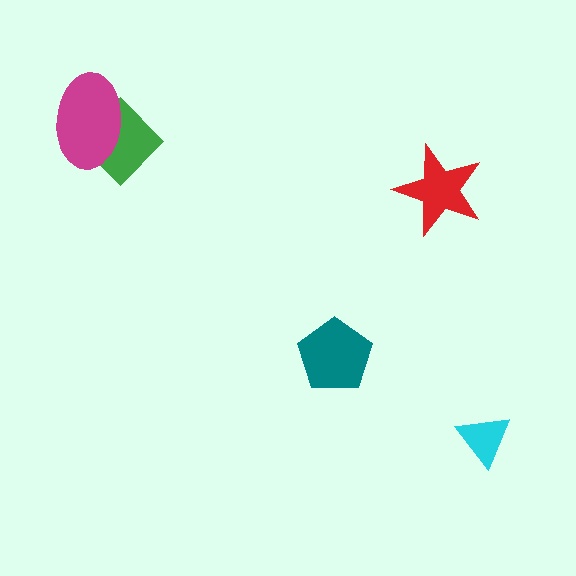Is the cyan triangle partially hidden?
No, no other shape covers it.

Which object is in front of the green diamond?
The magenta ellipse is in front of the green diamond.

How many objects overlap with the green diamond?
1 object overlaps with the green diamond.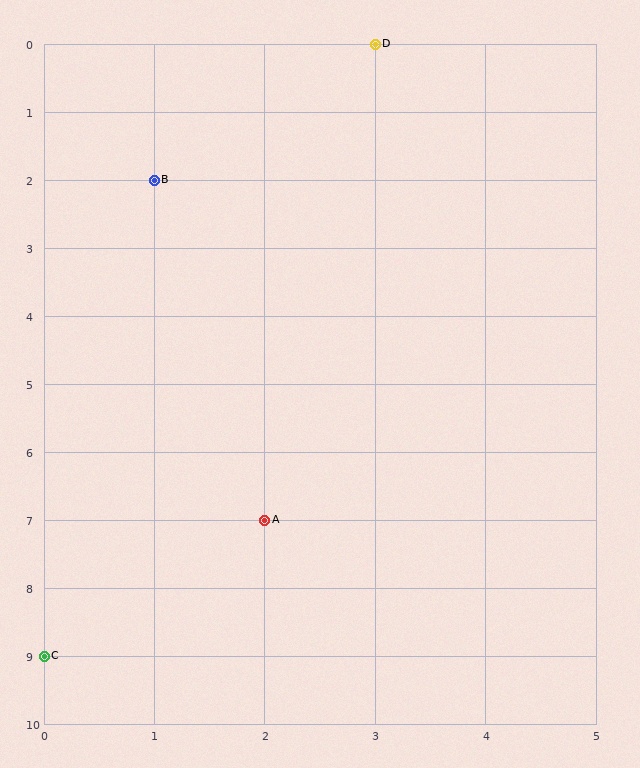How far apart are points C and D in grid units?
Points C and D are 3 columns and 9 rows apart (about 9.5 grid units diagonally).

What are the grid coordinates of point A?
Point A is at grid coordinates (2, 7).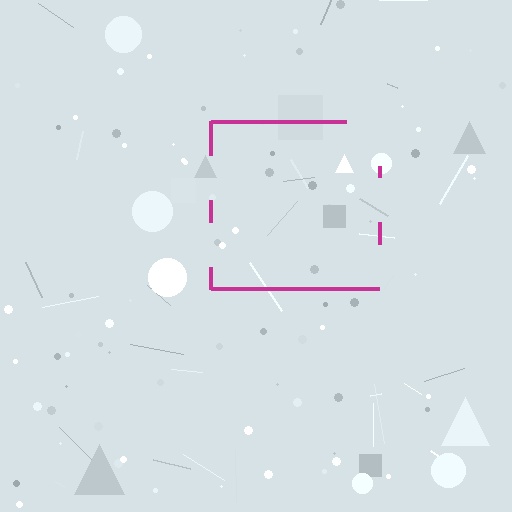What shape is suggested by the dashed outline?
The dashed outline suggests a square.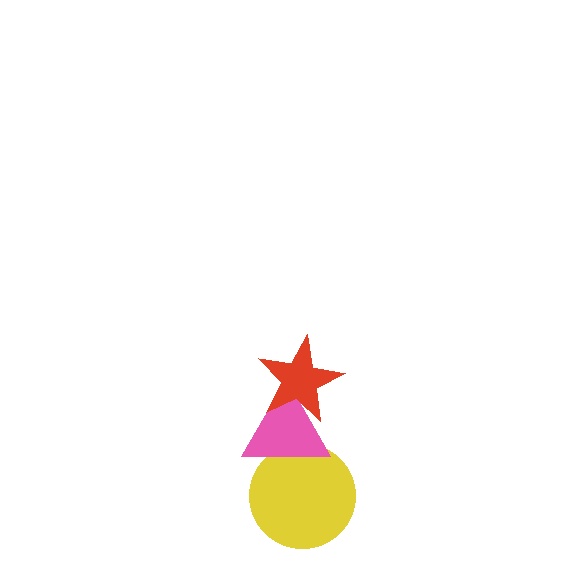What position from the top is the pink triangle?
The pink triangle is 2nd from the top.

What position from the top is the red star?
The red star is 1st from the top.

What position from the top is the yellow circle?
The yellow circle is 3rd from the top.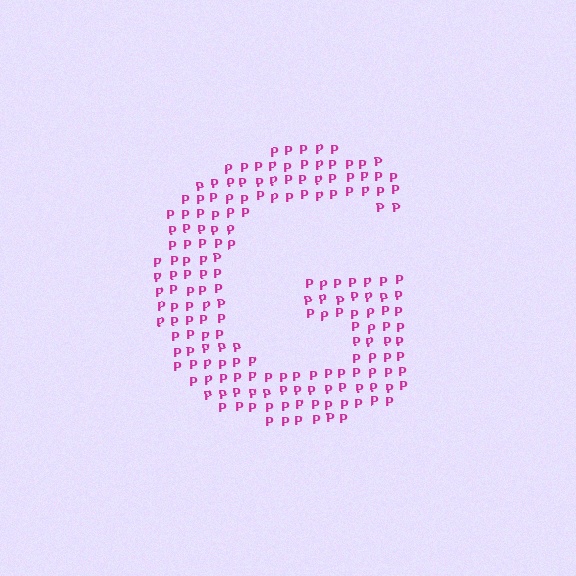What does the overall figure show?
The overall figure shows the letter G.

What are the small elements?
The small elements are letter P's.